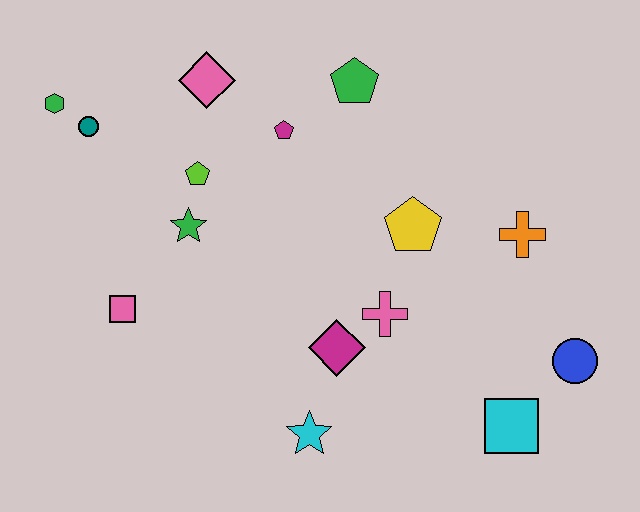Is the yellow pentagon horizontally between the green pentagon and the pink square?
No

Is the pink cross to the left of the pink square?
No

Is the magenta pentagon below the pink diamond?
Yes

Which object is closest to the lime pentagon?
The green star is closest to the lime pentagon.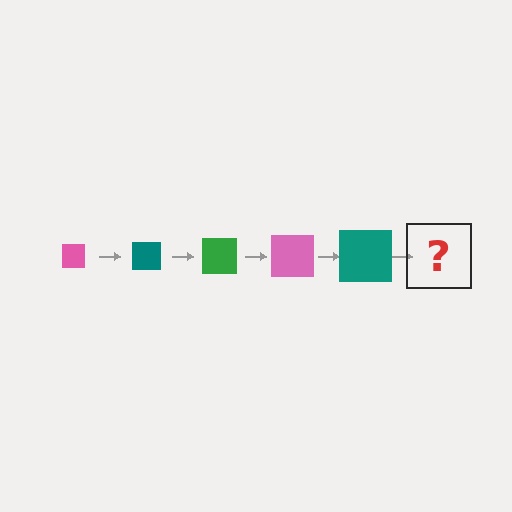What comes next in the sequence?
The next element should be a green square, larger than the previous one.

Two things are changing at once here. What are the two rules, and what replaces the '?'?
The two rules are that the square grows larger each step and the color cycles through pink, teal, and green. The '?' should be a green square, larger than the previous one.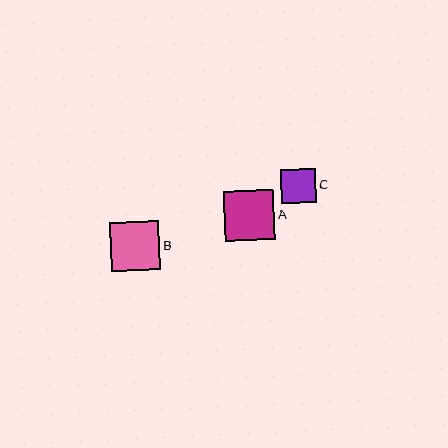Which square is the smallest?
Square C is the smallest with a size of approximately 35 pixels.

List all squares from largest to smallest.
From largest to smallest: A, B, C.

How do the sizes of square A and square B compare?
Square A and square B are approximately the same size.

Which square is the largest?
Square A is the largest with a size of approximately 50 pixels.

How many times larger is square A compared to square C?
Square A is approximately 1.4 times the size of square C.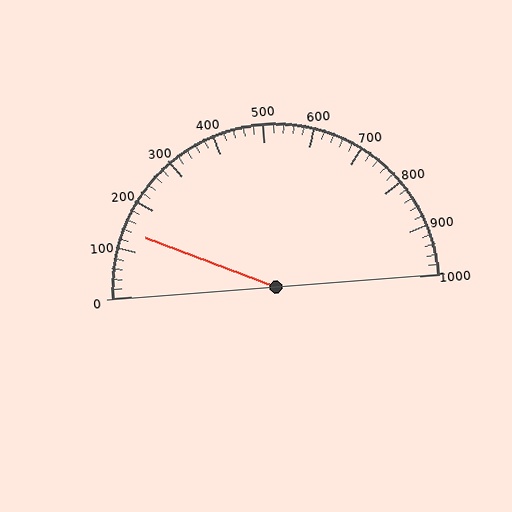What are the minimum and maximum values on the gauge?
The gauge ranges from 0 to 1000.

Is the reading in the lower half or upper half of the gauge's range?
The reading is in the lower half of the range (0 to 1000).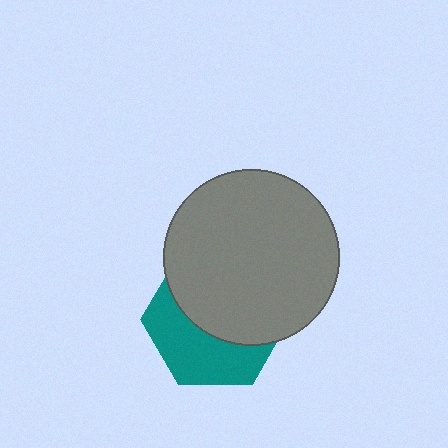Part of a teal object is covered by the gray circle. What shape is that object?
It is a hexagon.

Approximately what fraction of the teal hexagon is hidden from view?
Roughly 56% of the teal hexagon is hidden behind the gray circle.